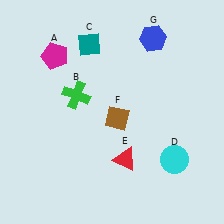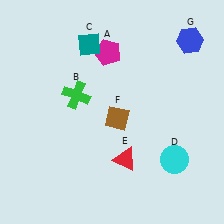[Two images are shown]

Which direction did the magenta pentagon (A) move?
The magenta pentagon (A) moved right.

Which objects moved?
The objects that moved are: the magenta pentagon (A), the blue hexagon (G).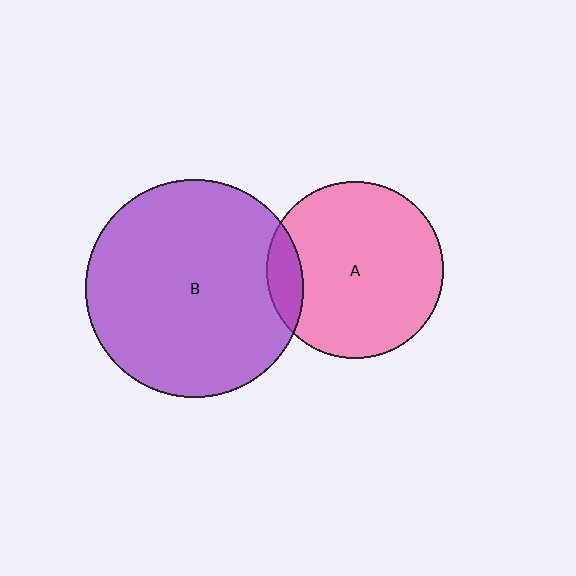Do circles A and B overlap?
Yes.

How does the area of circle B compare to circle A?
Approximately 1.5 times.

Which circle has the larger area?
Circle B (purple).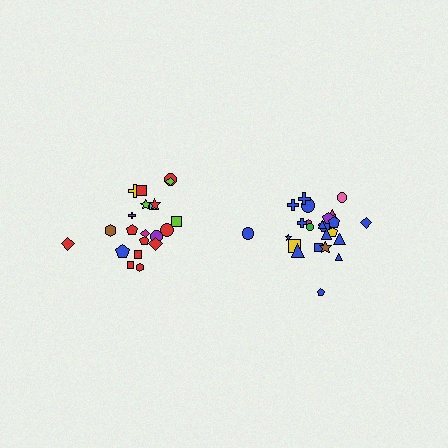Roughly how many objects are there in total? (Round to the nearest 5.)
Roughly 45 objects in total.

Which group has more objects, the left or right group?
The right group.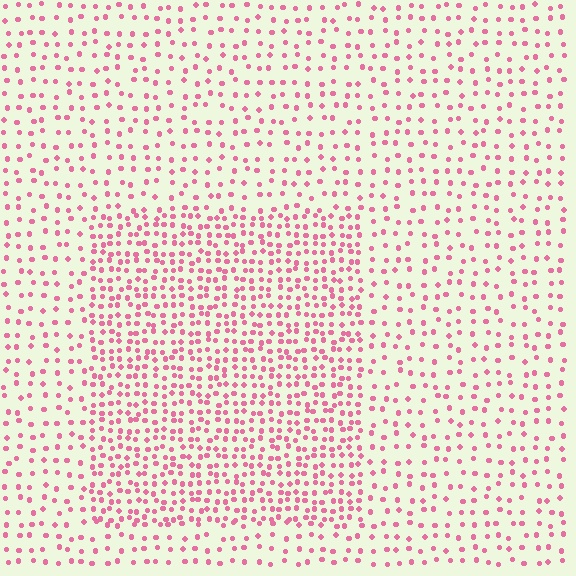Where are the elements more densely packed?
The elements are more densely packed inside the rectangle boundary.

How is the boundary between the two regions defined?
The boundary is defined by a change in element density (approximately 2.0x ratio). All elements are the same color, size, and shape.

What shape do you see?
I see a rectangle.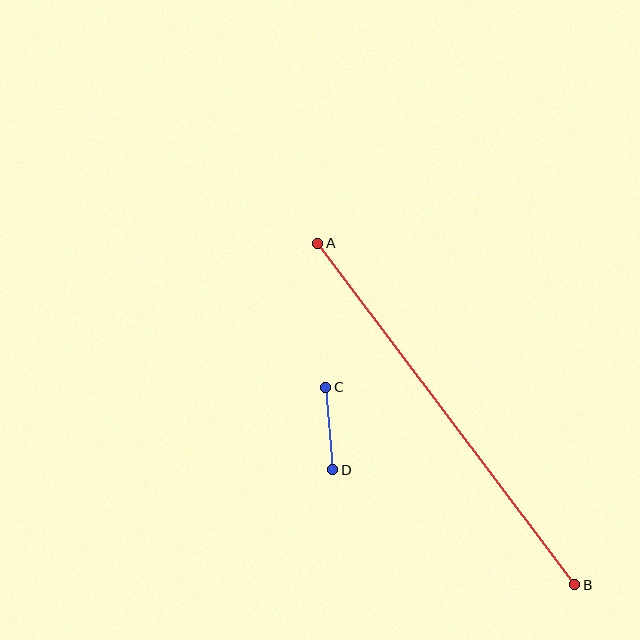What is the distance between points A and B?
The distance is approximately 427 pixels.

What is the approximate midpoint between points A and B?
The midpoint is at approximately (446, 414) pixels.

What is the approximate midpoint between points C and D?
The midpoint is at approximately (329, 429) pixels.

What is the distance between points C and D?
The distance is approximately 83 pixels.